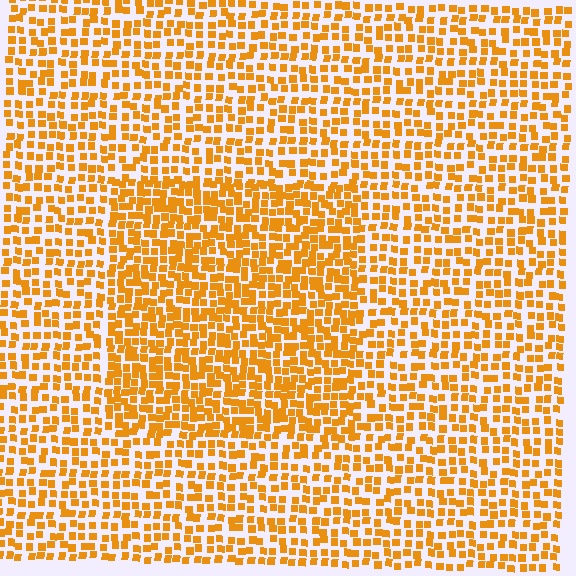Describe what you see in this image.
The image contains small orange elements arranged at two different densities. A rectangle-shaped region is visible where the elements are more densely packed than the surrounding area.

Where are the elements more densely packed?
The elements are more densely packed inside the rectangle boundary.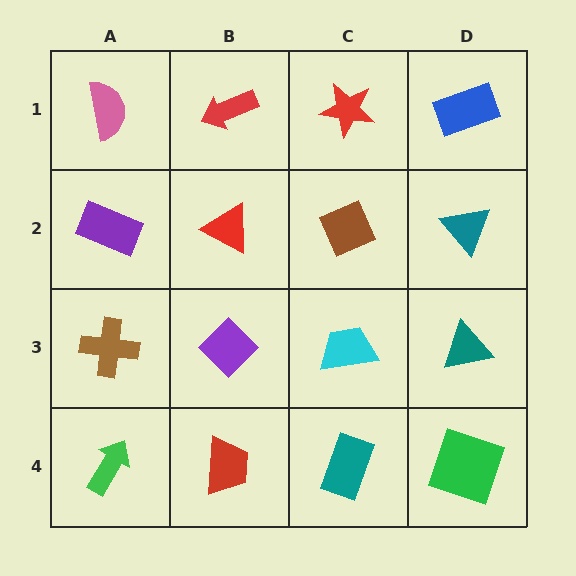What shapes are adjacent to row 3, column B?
A red triangle (row 2, column B), a red trapezoid (row 4, column B), a brown cross (row 3, column A), a cyan trapezoid (row 3, column C).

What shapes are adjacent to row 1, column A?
A purple rectangle (row 2, column A), a red arrow (row 1, column B).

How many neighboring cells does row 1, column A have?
2.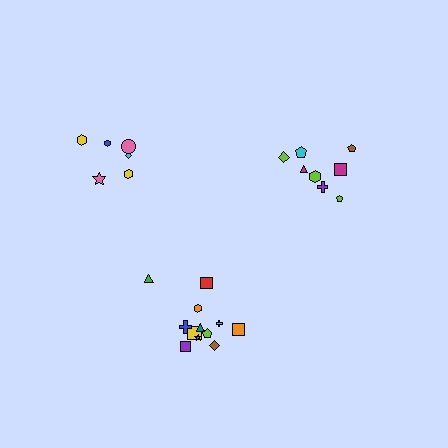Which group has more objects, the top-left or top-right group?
The top-right group.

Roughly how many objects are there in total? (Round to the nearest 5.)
Roughly 25 objects in total.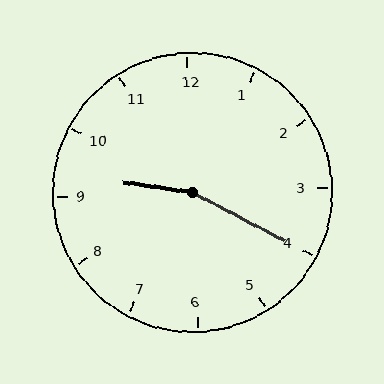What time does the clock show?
9:20.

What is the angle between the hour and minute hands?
Approximately 160 degrees.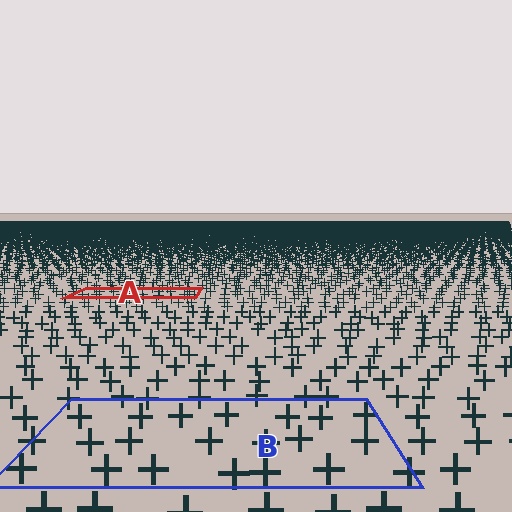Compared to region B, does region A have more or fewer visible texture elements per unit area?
Region A has more texture elements per unit area — they are packed more densely because it is farther away.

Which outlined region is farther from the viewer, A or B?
Region A is farther from the viewer — the texture elements inside it appear smaller and more densely packed.